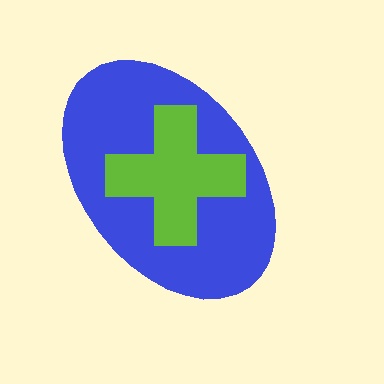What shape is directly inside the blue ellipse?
The lime cross.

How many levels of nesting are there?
2.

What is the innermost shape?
The lime cross.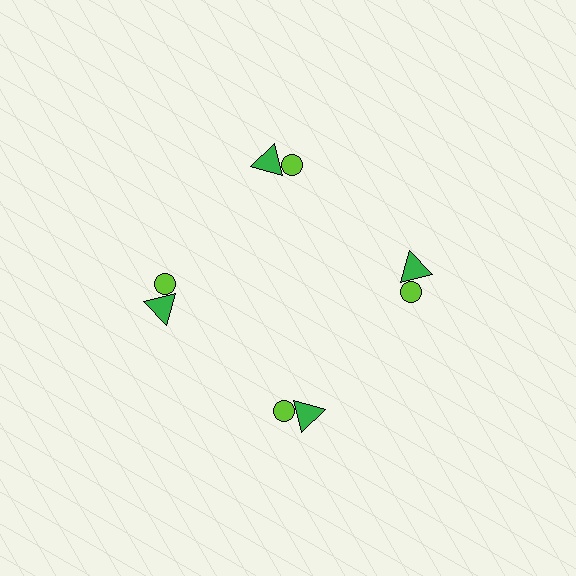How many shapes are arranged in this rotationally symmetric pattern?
There are 8 shapes, arranged in 4 groups of 2.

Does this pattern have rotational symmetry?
Yes, this pattern has 4-fold rotational symmetry. It looks the same after rotating 90 degrees around the center.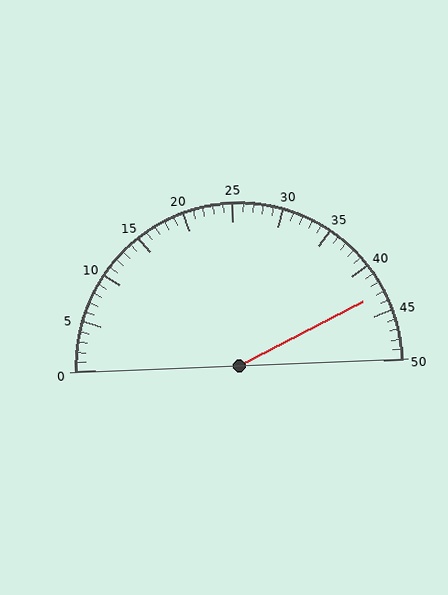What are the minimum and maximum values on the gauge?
The gauge ranges from 0 to 50.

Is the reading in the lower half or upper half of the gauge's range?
The reading is in the upper half of the range (0 to 50).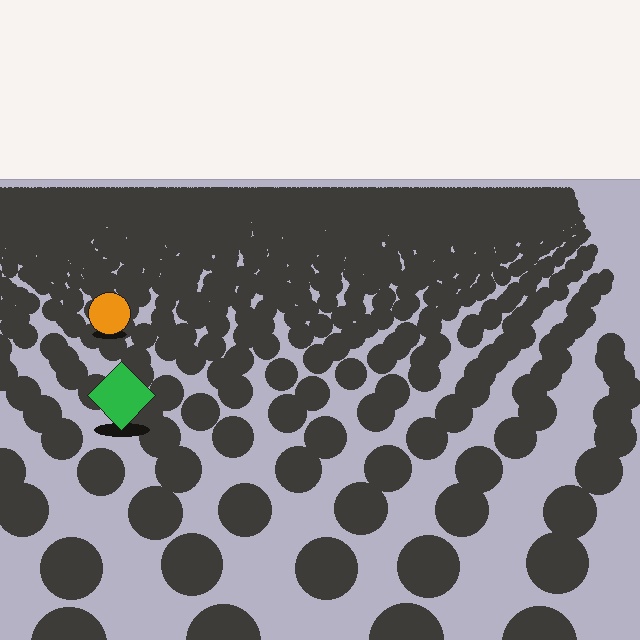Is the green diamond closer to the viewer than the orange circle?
Yes. The green diamond is closer — you can tell from the texture gradient: the ground texture is coarser near it.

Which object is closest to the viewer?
The green diamond is closest. The texture marks near it are larger and more spread out.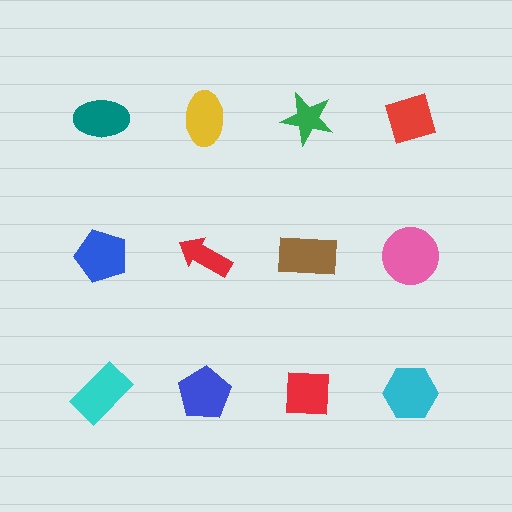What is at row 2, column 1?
A blue pentagon.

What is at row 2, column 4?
A pink circle.